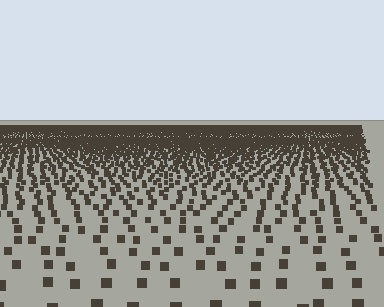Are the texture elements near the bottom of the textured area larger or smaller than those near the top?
Larger. Near the bottom, elements are closer to the viewer and appear at a bigger on-screen size.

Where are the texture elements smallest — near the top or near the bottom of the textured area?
Near the top.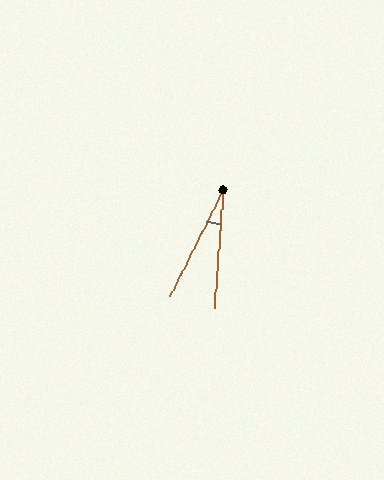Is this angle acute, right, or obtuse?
It is acute.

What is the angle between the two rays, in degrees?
Approximately 22 degrees.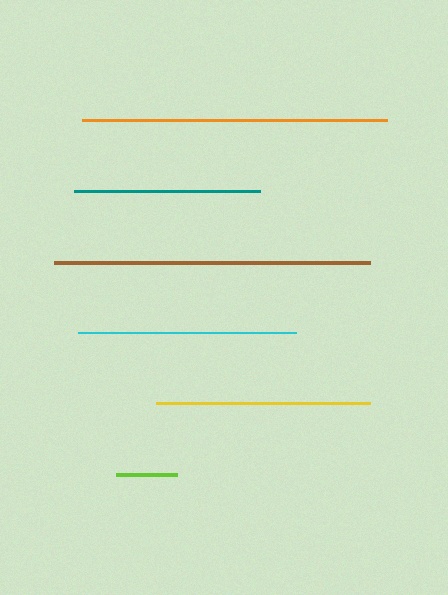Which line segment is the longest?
The brown line is the longest at approximately 316 pixels.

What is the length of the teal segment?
The teal segment is approximately 186 pixels long.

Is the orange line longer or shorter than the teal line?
The orange line is longer than the teal line.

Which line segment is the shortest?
The lime line is the shortest at approximately 61 pixels.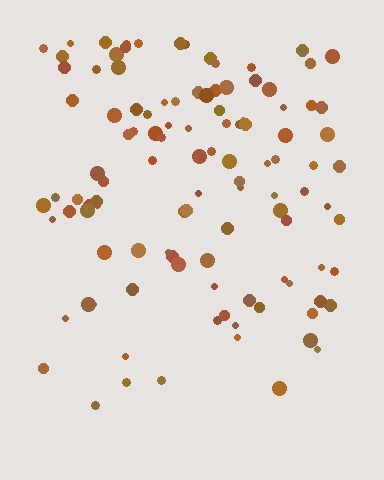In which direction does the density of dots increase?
From bottom to top, with the top side densest.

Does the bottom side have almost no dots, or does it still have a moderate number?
Still a moderate number, just noticeably fewer than the top.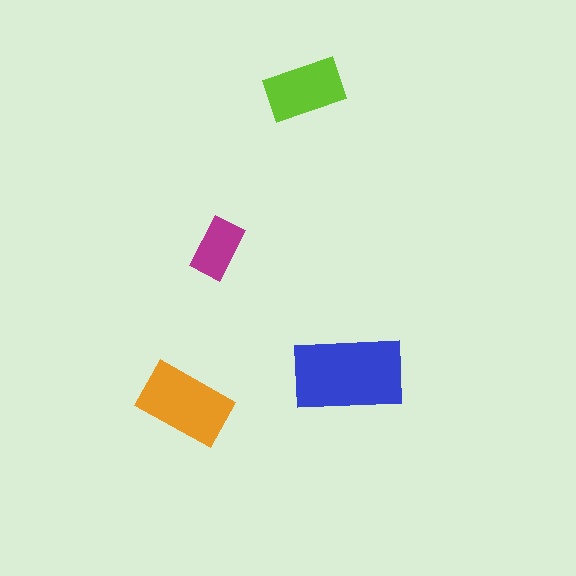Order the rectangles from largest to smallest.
the blue one, the orange one, the lime one, the magenta one.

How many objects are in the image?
There are 4 objects in the image.